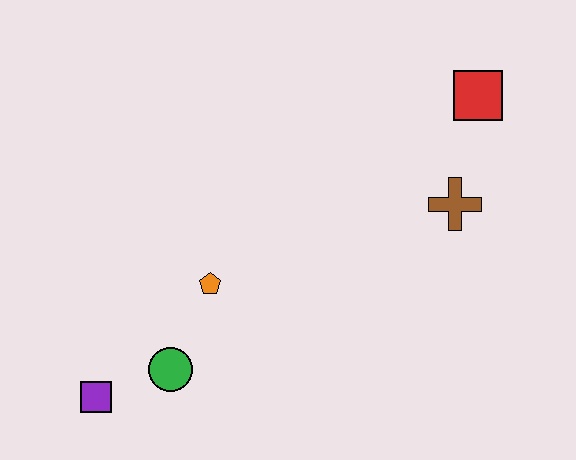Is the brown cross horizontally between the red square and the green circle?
Yes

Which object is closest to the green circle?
The purple square is closest to the green circle.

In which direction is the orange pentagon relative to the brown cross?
The orange pentagon is to the left of the brown cross.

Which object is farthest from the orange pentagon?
The red square is farthest from the orange pentagon.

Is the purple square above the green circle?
No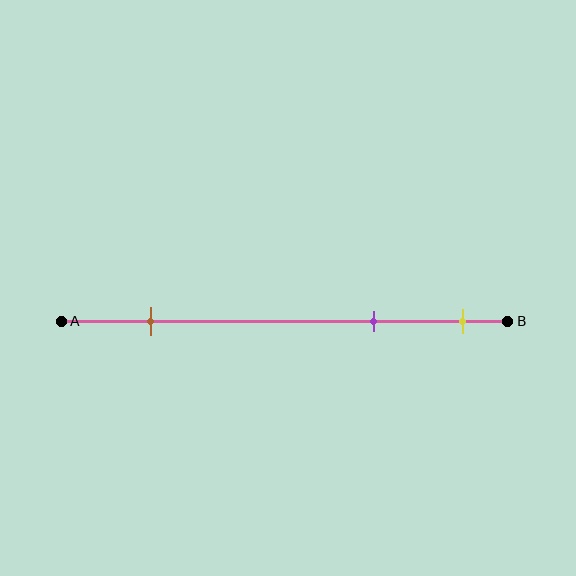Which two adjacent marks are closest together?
The purple and yellow marks are the closest adjacent pair.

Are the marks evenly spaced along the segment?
No, the marks are not evenly spaced.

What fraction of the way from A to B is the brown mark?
The brown mark is approximately 20% (0.2) of the way from A to B.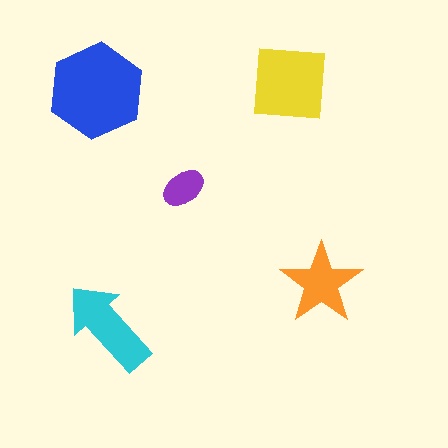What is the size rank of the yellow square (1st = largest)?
2nd.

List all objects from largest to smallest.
The blue hexagon, the yellow square, the cyan arrow, the orange star, the purple ellipse.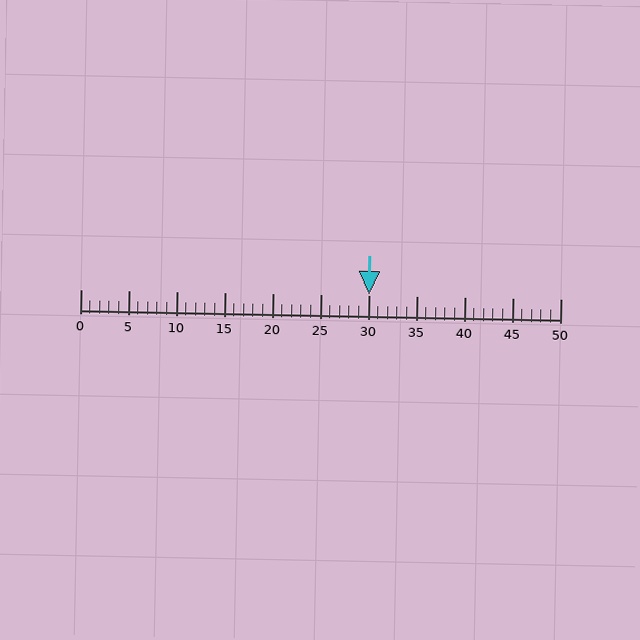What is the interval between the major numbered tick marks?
The major tick marks are spaced 5 units apart.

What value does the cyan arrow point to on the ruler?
The cyan arrow points to approximately 30.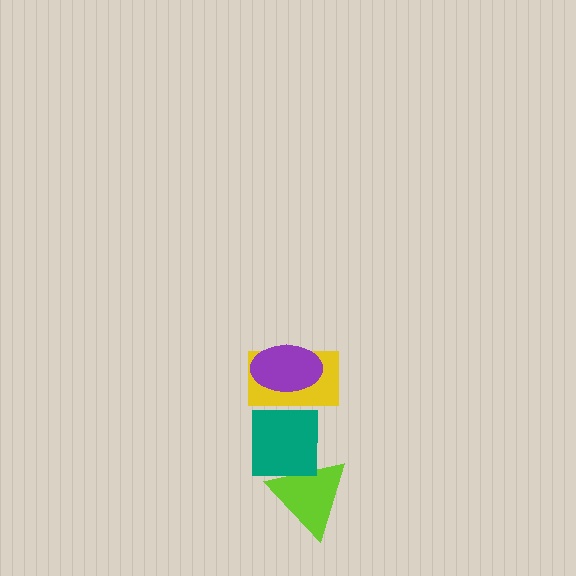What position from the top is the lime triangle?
The lime triangle is 4th from the top.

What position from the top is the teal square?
The teal square is 3rd from the top.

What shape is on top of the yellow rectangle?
The purple ellipse is on top of the yellow rectangle.